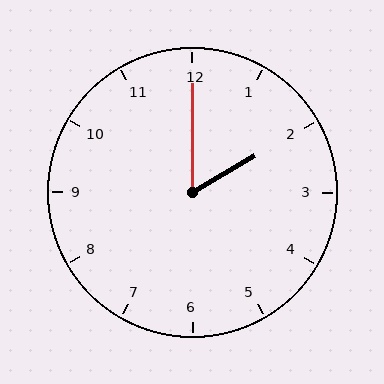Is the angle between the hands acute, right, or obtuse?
It is acute.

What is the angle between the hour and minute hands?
Approximately 60 degrees.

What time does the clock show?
2:00.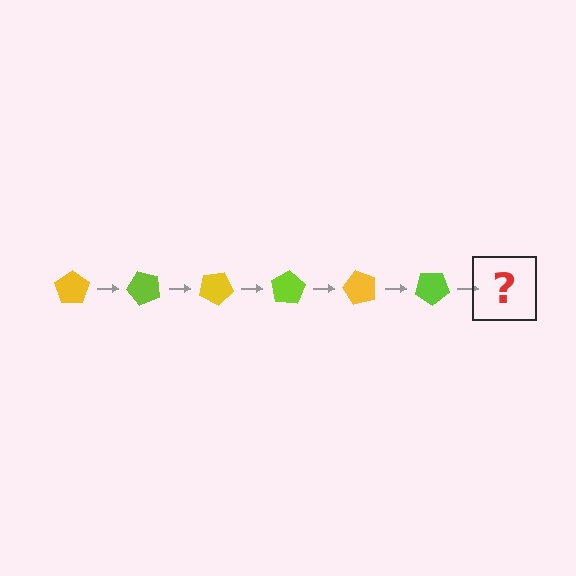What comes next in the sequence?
The next element should be a yellow pentagon, rotated 300 degrees from the start.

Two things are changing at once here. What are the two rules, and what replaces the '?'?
The two rules are that it rotates 50 degrees each step and the color cycles through yellow and lime. The '?' should be a yellow pentagon, rotated 300 degrees from the start.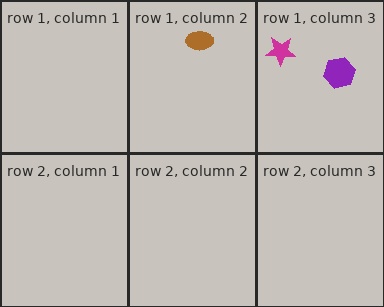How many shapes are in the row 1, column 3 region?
2.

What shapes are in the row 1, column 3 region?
The magenta star, the purple hexagon.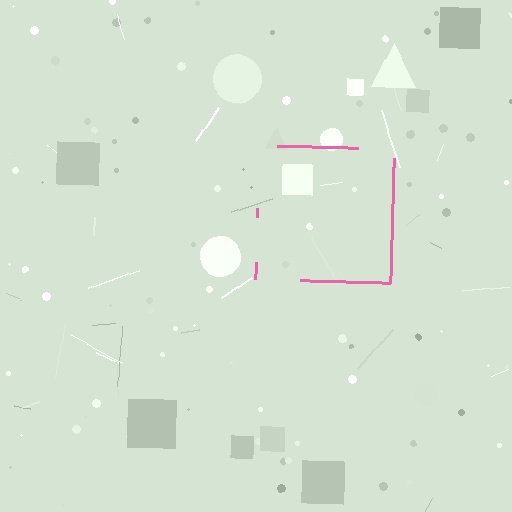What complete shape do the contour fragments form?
The contour fragments form a square.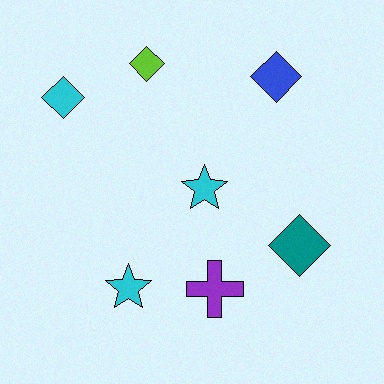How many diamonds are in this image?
There are 4 diamonds.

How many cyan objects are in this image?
There are 3 cyan objects.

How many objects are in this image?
There are 7 objects.